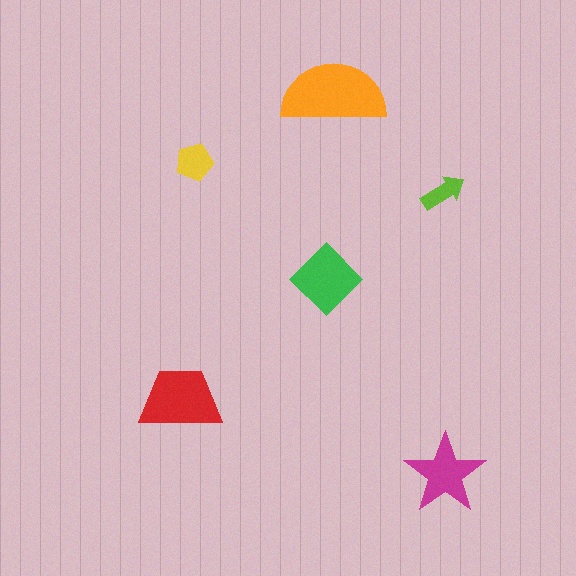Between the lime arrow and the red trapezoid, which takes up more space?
The red trapezoid.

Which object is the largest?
The orange semicircle.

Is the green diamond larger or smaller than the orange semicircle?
Smaller.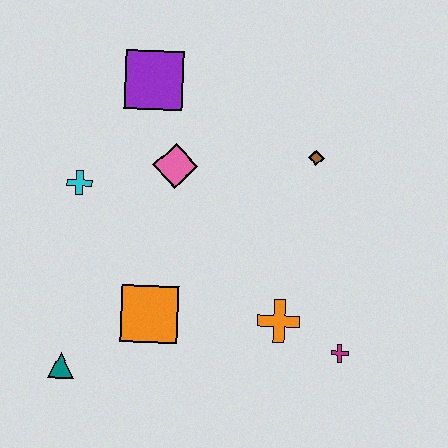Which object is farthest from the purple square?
The magenta cross is farthest from the purple square.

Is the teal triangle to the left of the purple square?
Yes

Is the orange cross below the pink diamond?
Yes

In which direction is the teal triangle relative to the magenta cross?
The teal triangle is to the left of the magenta cross.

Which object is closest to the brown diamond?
The pink diamond is closest to the brown diamond.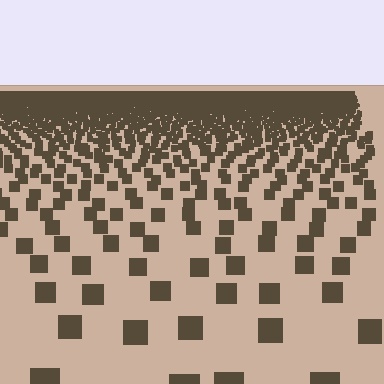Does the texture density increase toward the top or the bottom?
Density increases toward the top.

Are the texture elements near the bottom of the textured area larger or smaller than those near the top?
Larger. Near the bottom, elements are closer to the viewer and appear at a bigger on-screen size.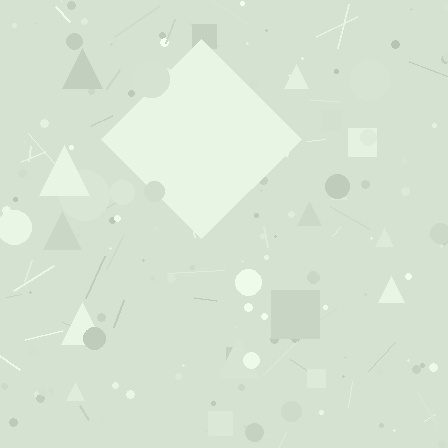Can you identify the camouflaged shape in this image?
The camouflaged shape is a diamond.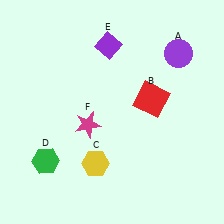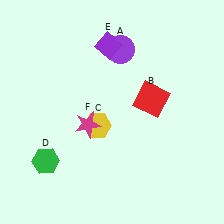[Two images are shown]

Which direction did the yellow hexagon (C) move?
The yellow hexagon (C) moved up.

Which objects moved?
The objects that moved are: the purple circle (A), the yellow hexagon (C).